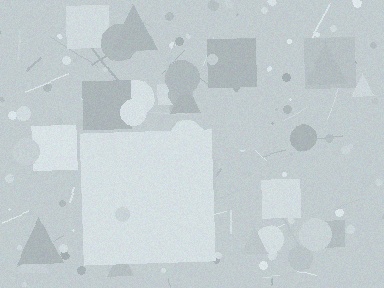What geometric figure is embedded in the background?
A square is embedded in the background.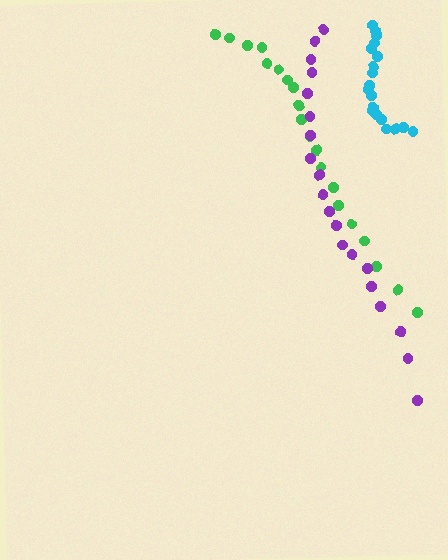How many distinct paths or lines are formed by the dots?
There are 3 distinct paths.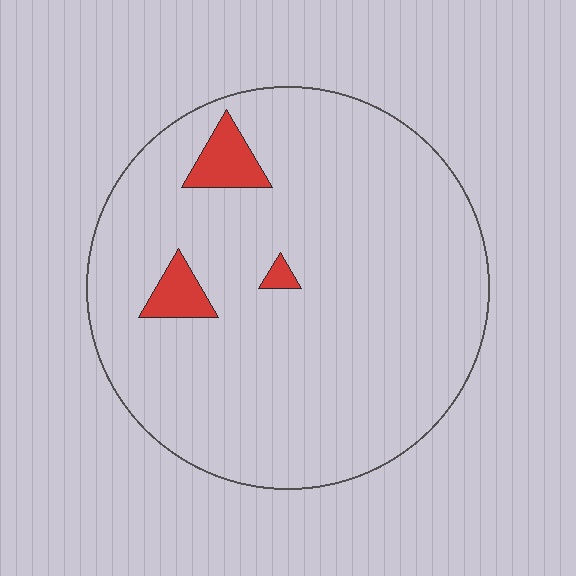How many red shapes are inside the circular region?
3.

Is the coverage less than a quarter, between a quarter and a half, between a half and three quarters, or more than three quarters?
Less than a quarter.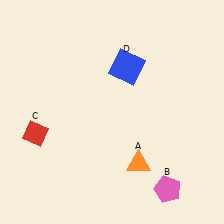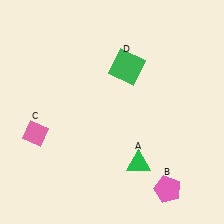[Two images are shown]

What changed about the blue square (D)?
In Image 1, D is blue. In Image 2, it changed to green.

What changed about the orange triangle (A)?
In Image 1, A is orange. In Image 2, it changed to green.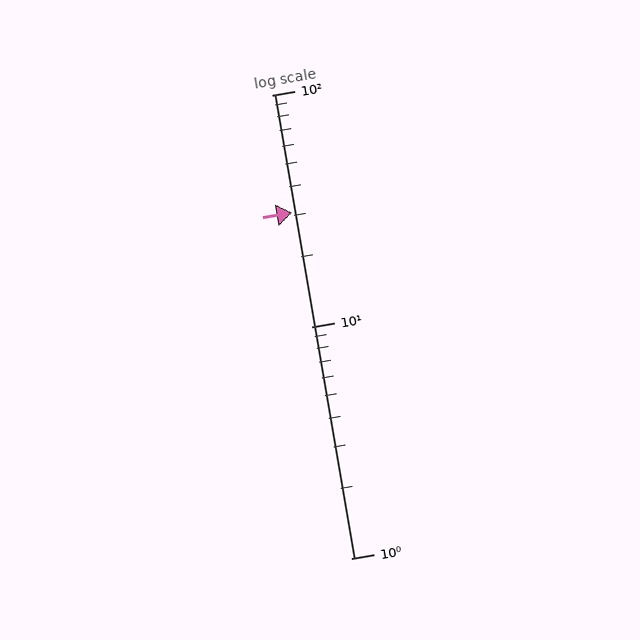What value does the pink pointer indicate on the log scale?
The pointer indicates approximately 31.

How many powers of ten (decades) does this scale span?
The scale spans 2 decades, from 1 to 100.